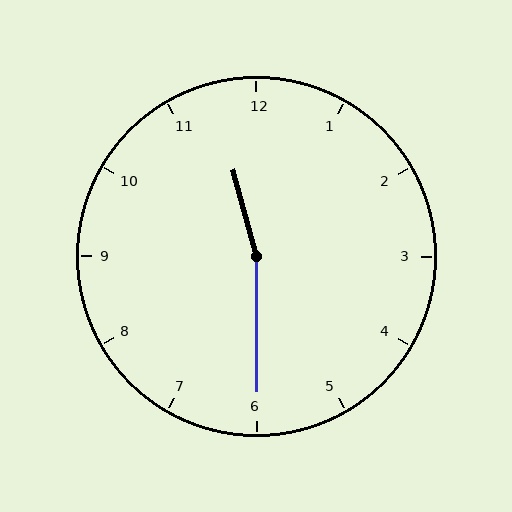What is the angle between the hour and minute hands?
Approximately 165 degrees.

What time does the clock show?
11:30.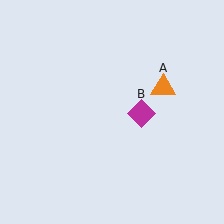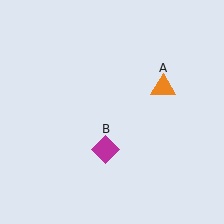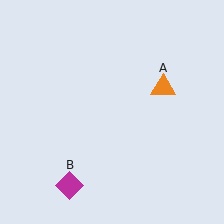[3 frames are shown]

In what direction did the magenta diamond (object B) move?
The magenta diamond (object B) moved down and to the left.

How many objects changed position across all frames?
1 object changed position: magenta diamond (object B).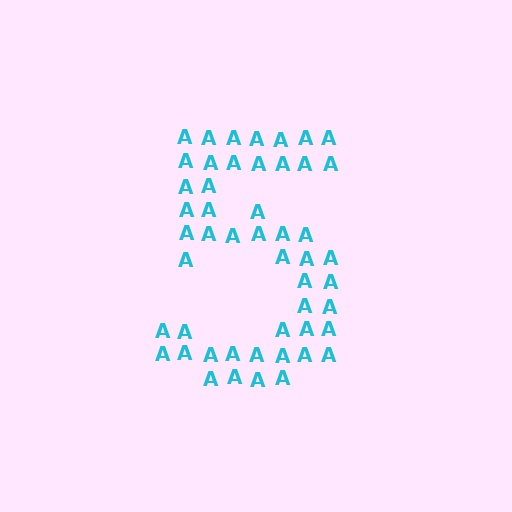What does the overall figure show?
The overall figure shows the digit 5.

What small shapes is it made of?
It is made of small letter A's.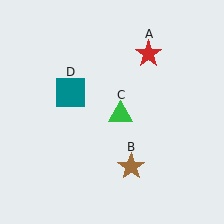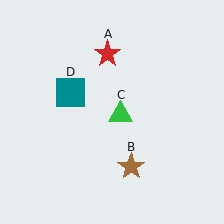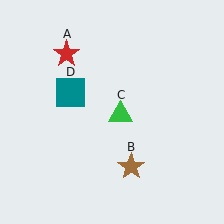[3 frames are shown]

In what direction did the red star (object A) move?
The red star (object A) moved left.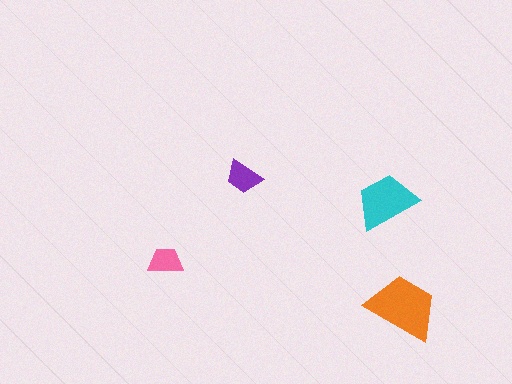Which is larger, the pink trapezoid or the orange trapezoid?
The orange one.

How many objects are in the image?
There are 4 objects in the image.